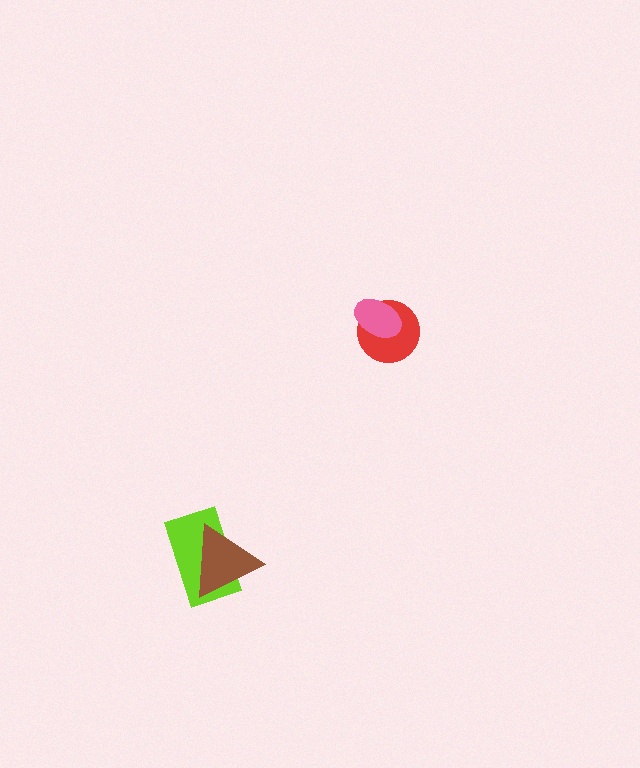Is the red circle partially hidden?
Yes, it is partially covered by another shape.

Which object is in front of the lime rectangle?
The brown triangle is in front of the lime rectangle.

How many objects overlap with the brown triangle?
1 object overlaps with the brown triangle.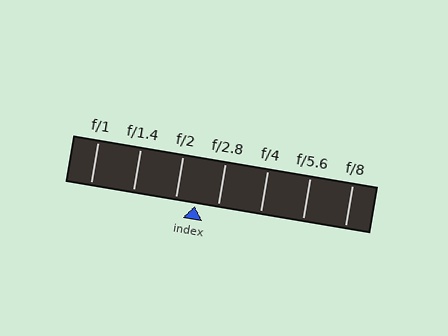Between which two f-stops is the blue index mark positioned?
The index mark is between f/2 and f/2.8.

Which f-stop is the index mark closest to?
The index mark is closest to f/2.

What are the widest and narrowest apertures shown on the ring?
The widest aperture shown is f/1 and the narrowest is f/8.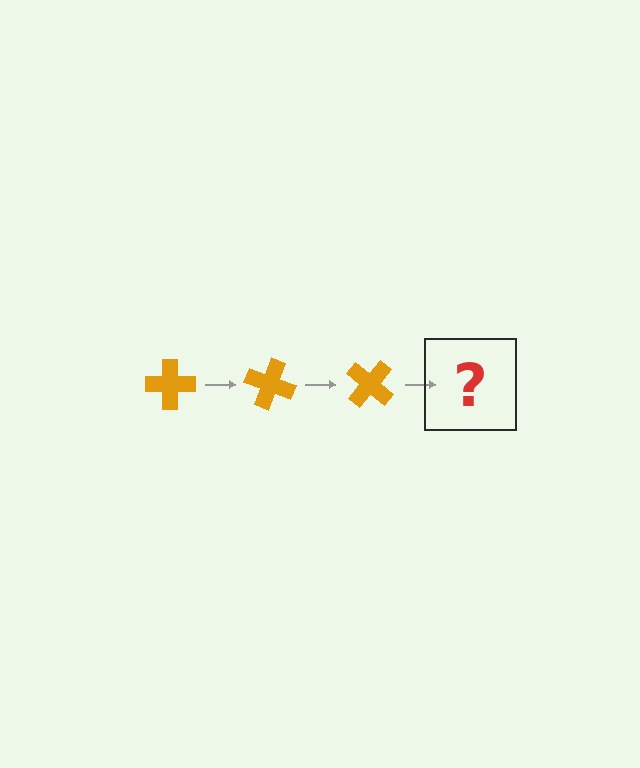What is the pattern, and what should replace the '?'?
The pattern is that the cross rotates 20 degrees each step. The '?' should be an orange cross rotated 60 degrees.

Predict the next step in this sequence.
The next step is an orange cross rotated 60 degrees.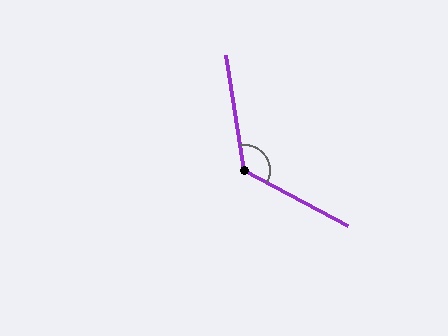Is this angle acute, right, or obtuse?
It is obtuse.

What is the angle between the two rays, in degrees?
Approximately 128 degrees.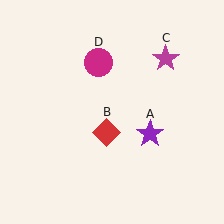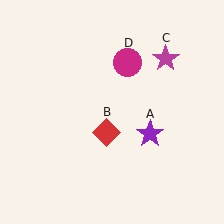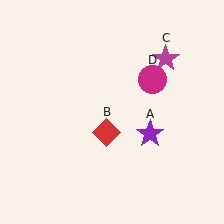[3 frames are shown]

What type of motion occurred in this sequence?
The magenta circle (object D) rotated clockwise around the center of the scene.